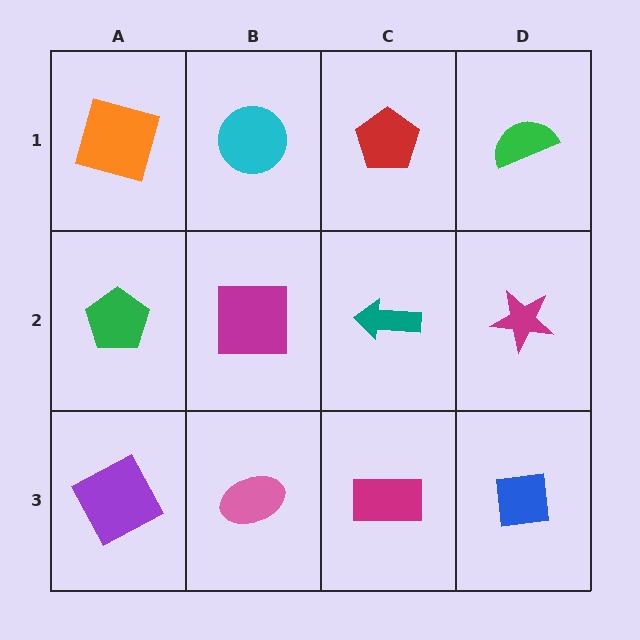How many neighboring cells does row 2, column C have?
4.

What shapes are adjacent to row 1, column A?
A green pentagon (row 2, column A), a cyan circle (row 1, column B).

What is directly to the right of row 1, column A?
A cyan circle.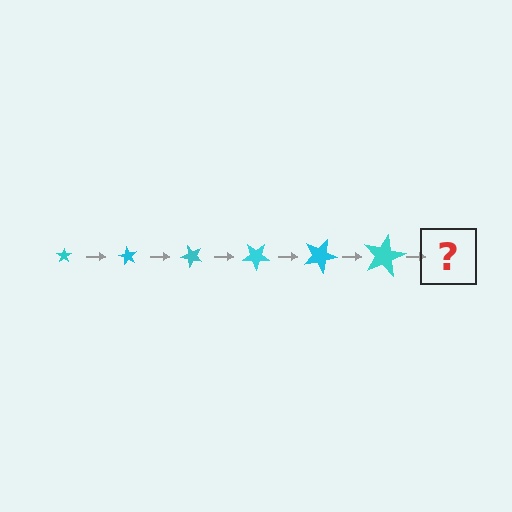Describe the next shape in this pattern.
It should be a star, larger than the previous one and rotated 360 degrees from the start.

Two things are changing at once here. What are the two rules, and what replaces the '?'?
The two rules are that the star grows larger each step and it rotates 60 degrees each step. The '?' should be a star, larger than the previous one and rotated 360 degrees from the start.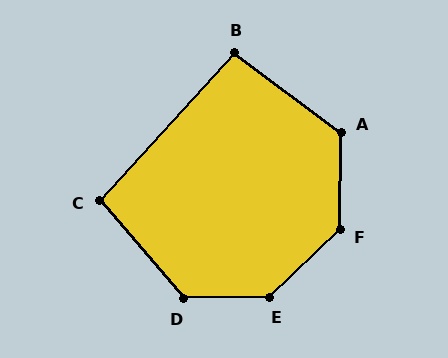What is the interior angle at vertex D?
Approximately 129 degrees (obtuse).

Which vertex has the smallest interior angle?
B, at approximately 96 degrees.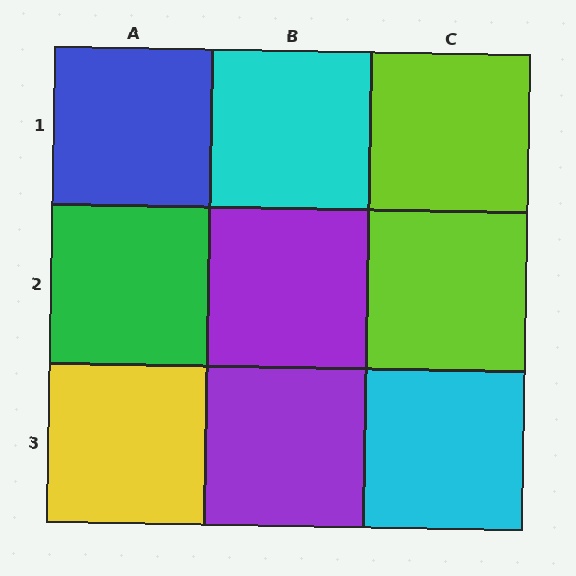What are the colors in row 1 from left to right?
Blue, cyan, lime.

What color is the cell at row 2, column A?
Green.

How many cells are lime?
2 cells are lime.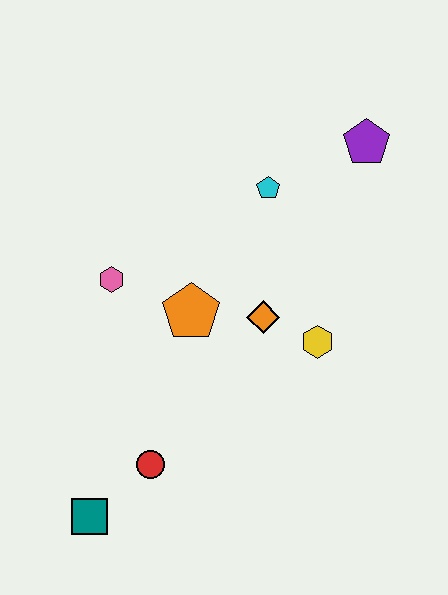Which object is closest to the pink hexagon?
The orange pentagon is closest to the pink hexagon.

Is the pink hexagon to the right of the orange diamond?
No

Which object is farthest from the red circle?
The purple pentagon is farthest from the red circle.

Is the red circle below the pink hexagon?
Yes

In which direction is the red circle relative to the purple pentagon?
The red circle is below the purple pentagon.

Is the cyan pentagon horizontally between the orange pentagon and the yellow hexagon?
Yes